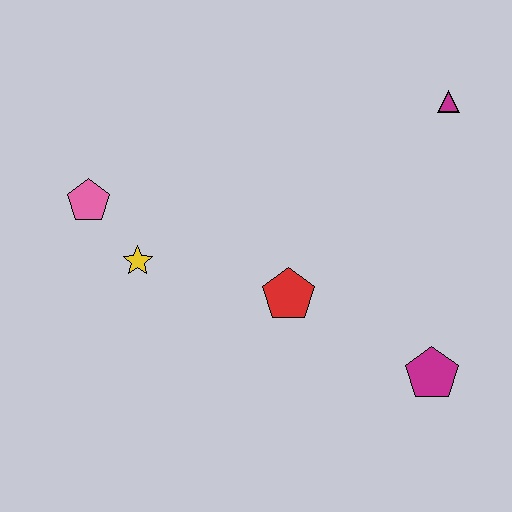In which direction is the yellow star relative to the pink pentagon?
The yellow star is below the pink pentagon.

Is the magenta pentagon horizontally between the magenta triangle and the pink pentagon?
Yes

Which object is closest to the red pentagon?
The yellow star is closest to the red pentagon.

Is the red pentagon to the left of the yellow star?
No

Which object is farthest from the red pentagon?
The magenta triangle is farthest from the red pentagon.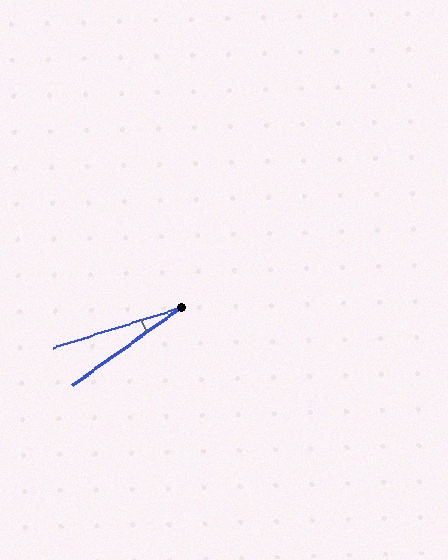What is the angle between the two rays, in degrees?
Approximately 18 degrees.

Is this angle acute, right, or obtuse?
It is acute.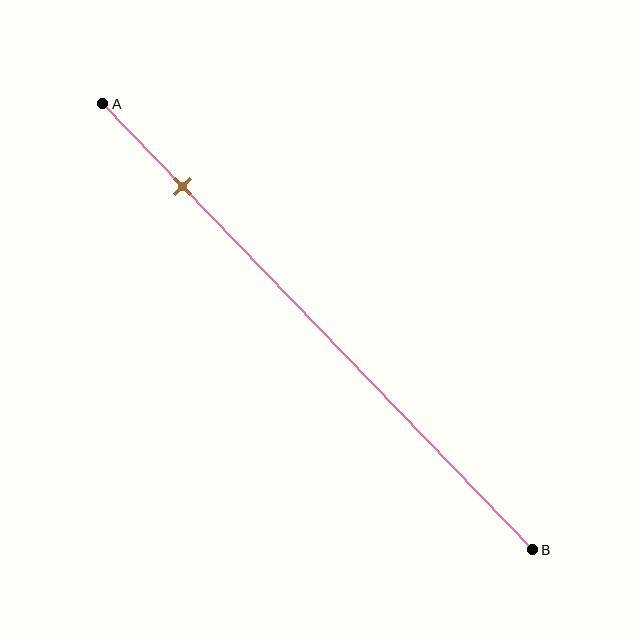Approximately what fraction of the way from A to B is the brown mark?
The brown mark is approximately 20% of the way from A to B.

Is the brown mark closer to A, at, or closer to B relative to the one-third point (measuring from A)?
The brown mark is closer to point A than the one-third point of segment AB.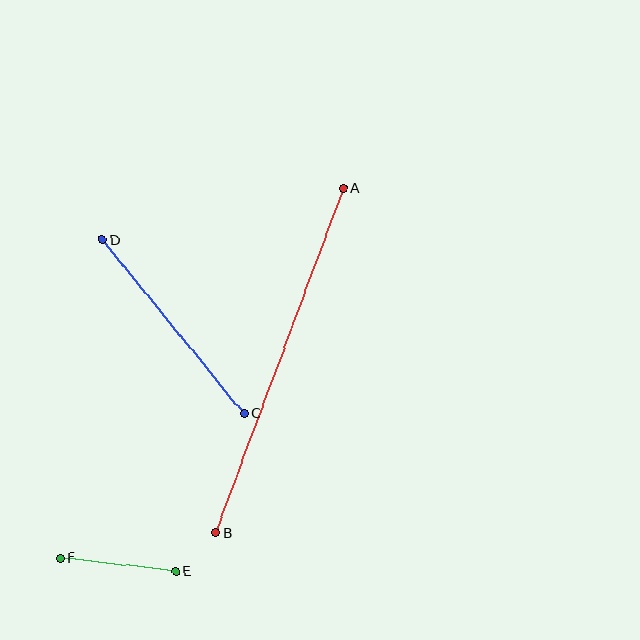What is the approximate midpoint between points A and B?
The midpoint is at approximately (279, 361) pixels.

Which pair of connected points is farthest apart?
Points A and B are farthest apart.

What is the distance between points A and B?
The distance is approximately 367 pixels.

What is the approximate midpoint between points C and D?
The midpoint is at approximately (173, 327) pixels.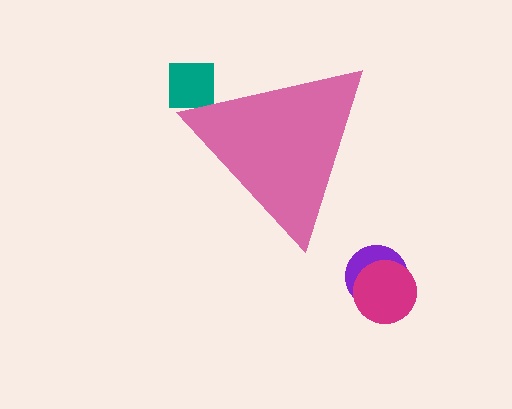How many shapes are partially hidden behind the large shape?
1 shape is partially hidden.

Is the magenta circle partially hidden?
No, the magenta circle is fully visible.